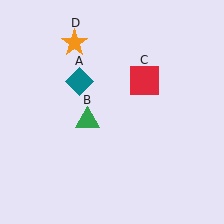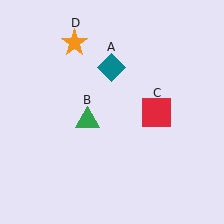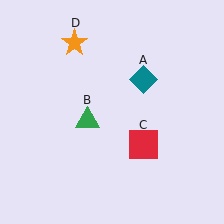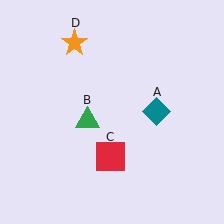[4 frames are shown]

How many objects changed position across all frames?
2 objects changed position: teal diamond (object A), red square (object C).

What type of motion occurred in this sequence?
The teal diamond (object A), red square (object C) rotated clockwise around the center of the scene.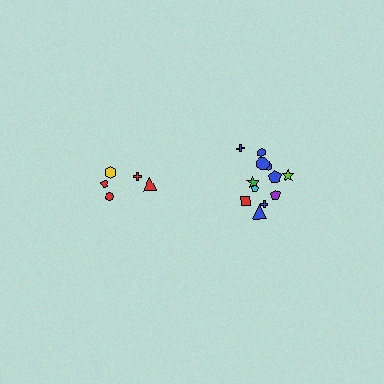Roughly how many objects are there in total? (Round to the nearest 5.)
Roughly 15 objects in total.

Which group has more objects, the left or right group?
The right group.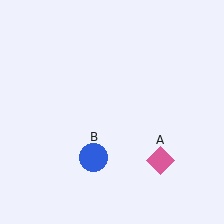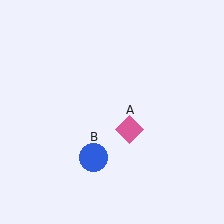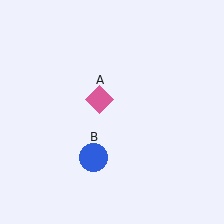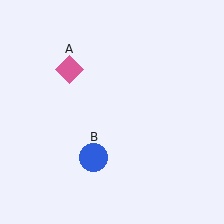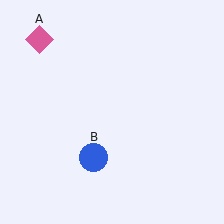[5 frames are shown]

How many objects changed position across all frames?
1 object changed position: pink diamond (object A).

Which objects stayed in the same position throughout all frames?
Blue circle (object B) remained stationary.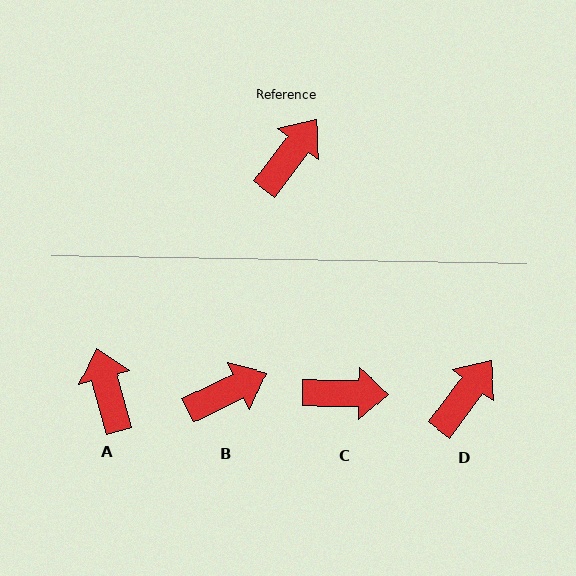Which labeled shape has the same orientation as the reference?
D.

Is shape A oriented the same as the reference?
No, it is off by about 52 degrees.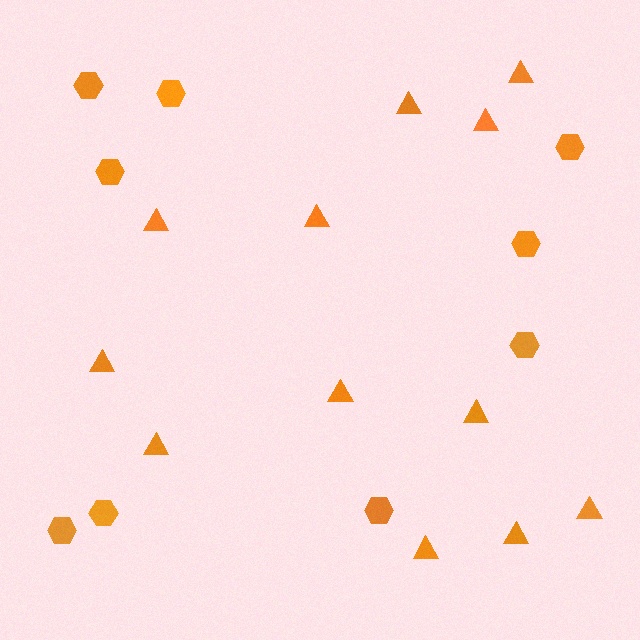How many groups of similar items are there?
There are 2 groups: one group of hexagons (9) and one group of triangles (12).